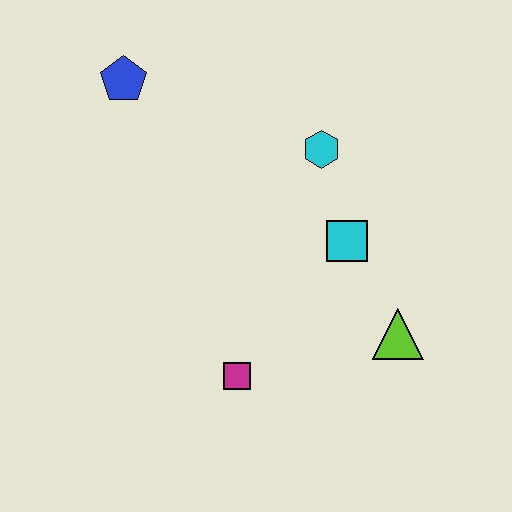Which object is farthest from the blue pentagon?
The lime triangle is farthest from the blue pentagon.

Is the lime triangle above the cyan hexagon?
No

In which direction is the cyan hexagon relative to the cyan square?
The cyan hexagon is above the cyan square.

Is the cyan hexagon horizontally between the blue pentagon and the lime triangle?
Yes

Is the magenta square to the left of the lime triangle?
Yes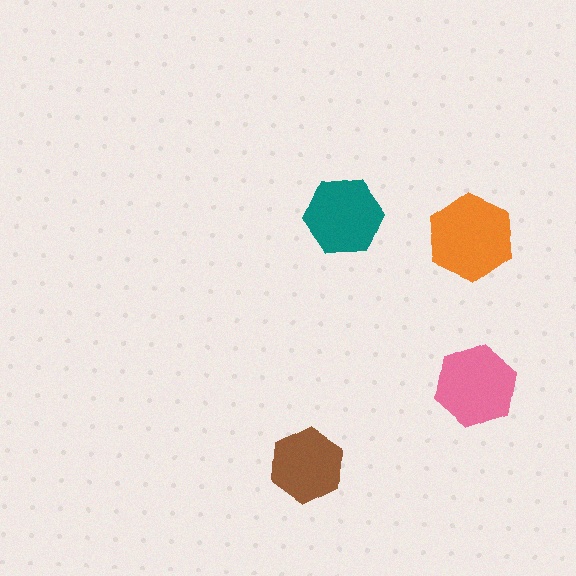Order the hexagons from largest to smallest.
the orange one, the pink one, the teal one, the brown one.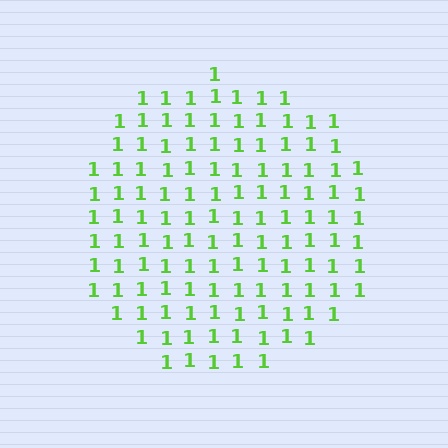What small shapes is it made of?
It is made of small digit 1's.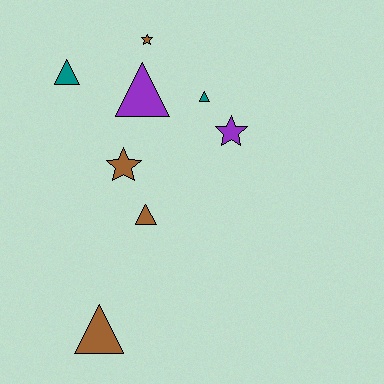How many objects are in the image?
There are 8 objects.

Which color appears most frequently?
Brown, with 4 objects.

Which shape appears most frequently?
Triangle, with 5 objects.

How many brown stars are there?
There are 2 brown stars.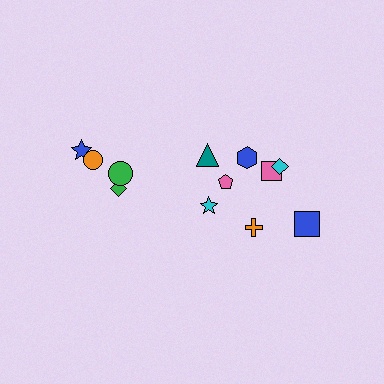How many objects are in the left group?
There are 4 objects.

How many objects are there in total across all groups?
There are 12 objects.